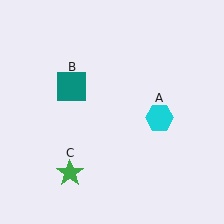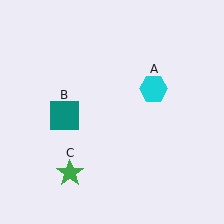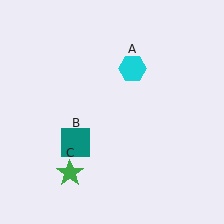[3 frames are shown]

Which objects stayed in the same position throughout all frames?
Green star (object C) remained stationary.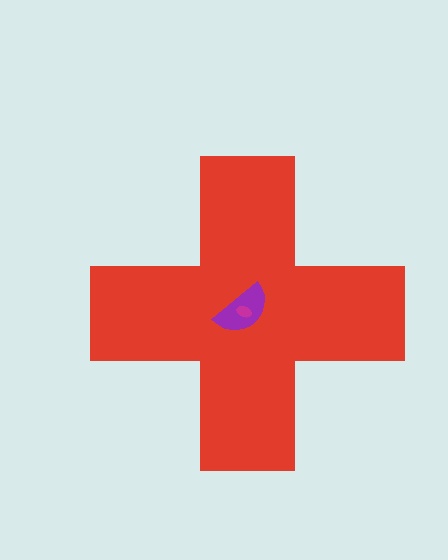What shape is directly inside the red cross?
The purple semicircle.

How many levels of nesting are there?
3.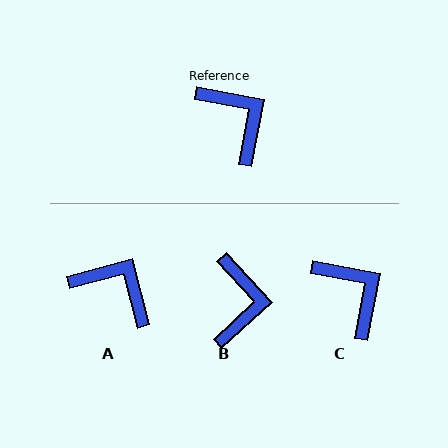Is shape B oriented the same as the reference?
No, it is off by about 36 degrees.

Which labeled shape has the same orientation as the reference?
C.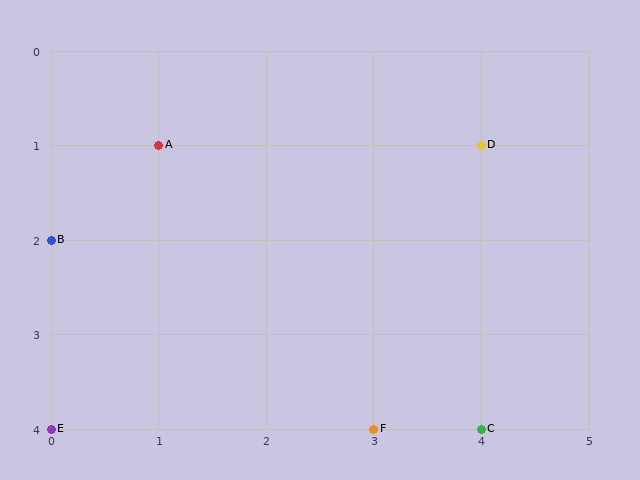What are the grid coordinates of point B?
Point B is at grid coordinates (0, 2).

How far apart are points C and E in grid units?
Points C and E are 4 columns apart.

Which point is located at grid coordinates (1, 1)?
Point A is at (1, 1).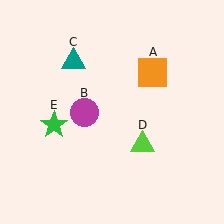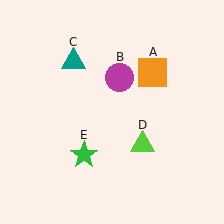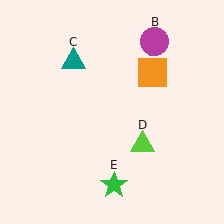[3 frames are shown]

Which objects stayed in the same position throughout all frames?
Orange square (object A) and teal triangle (object C) and lime triangle (object D) remained stationary.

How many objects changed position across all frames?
2 objects changed position: magenta circle (object B), green star (object E).